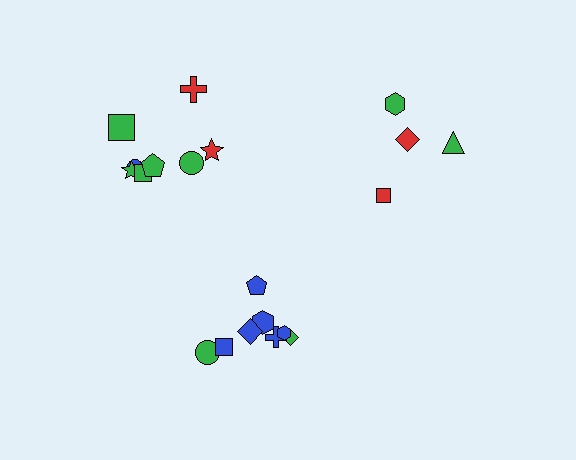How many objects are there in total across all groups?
There are 20 objects.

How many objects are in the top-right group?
There are 4 objects.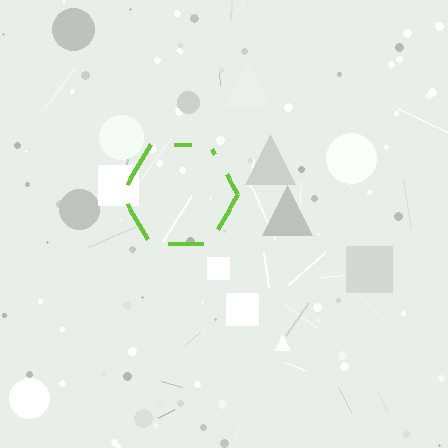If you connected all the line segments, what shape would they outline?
They would outline a hexagon.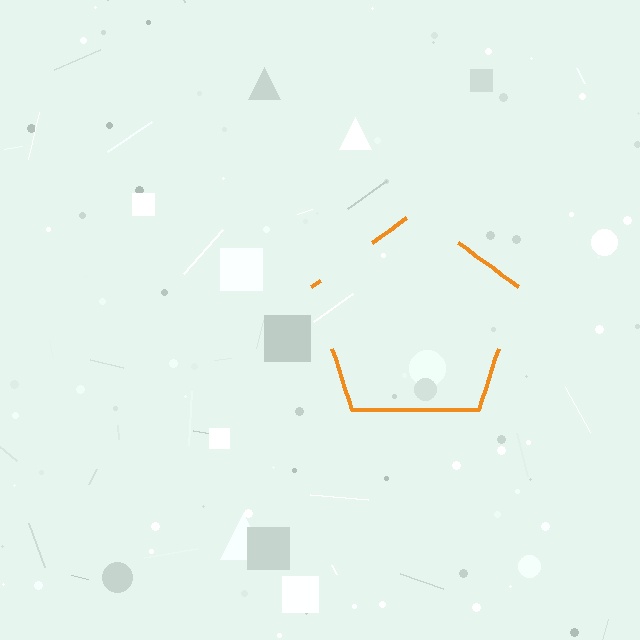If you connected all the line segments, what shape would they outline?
They would outline a pentagon.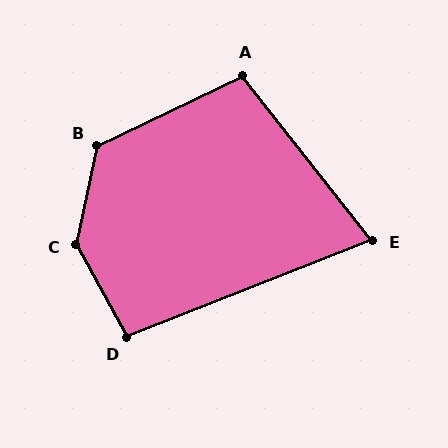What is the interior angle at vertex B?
Approximately 127 degrees (obtuse).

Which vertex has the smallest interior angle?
E, at approximately 73 degrees.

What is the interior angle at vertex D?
Approximately 97 degrees (obtuse).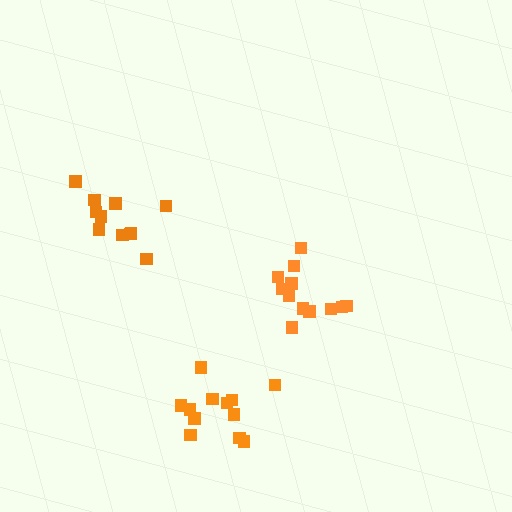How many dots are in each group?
Group 1: 12 dots, Group 2: 11 dots, Group 3: 12 dots (35 total).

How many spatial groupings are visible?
There are 3 spatial groupings.